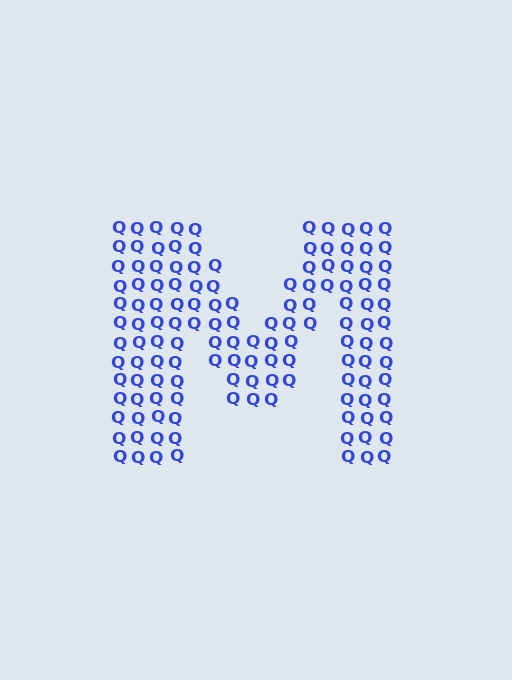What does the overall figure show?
The overall figure shows the letter M.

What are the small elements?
The small elements are letter Q's.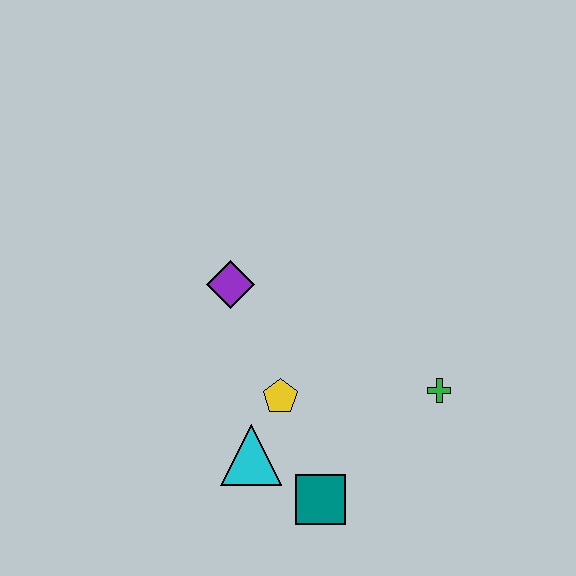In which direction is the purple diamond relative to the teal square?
The purple diamond is above the teal square.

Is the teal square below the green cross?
Yes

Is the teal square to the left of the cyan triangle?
No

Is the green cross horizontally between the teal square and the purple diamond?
No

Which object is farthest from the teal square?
The purple diamond is farthest from the teal square.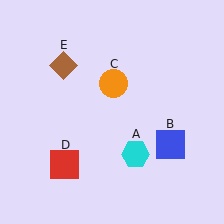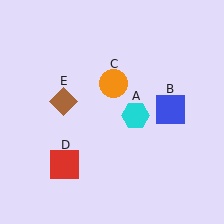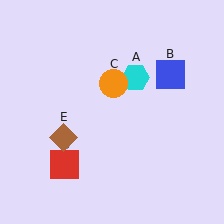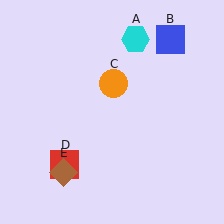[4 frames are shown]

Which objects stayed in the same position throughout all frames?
Orange circle (object C) and red square (object D) remained stationary.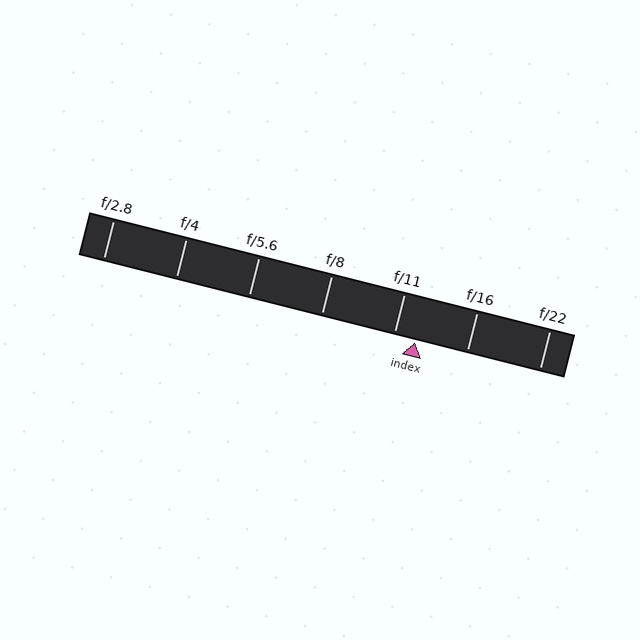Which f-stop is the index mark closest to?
The index mark is closest to f/11.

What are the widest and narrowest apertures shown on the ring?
The widest aperture shown is f/2.8 and the narrowest is f/22.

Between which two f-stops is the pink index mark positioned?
The index mark is between f/11 and f/16.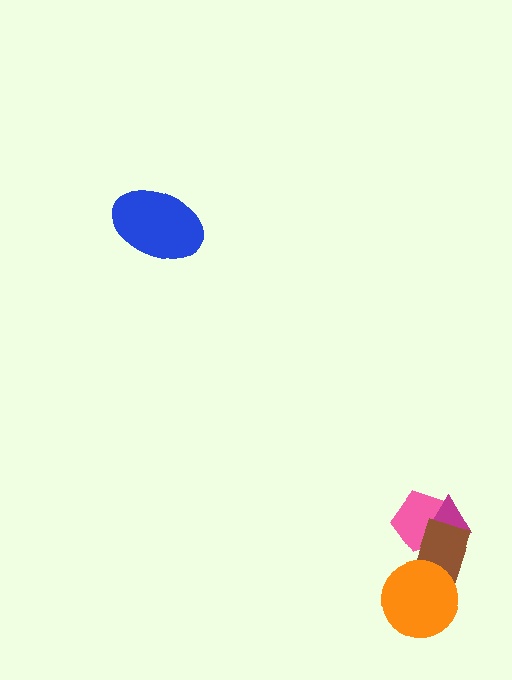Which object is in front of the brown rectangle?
The orange circle is in front of the brown rectangle.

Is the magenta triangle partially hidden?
Yes, it is partially covered by another shape.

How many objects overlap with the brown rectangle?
3 objects overlap with the brown rectangle.